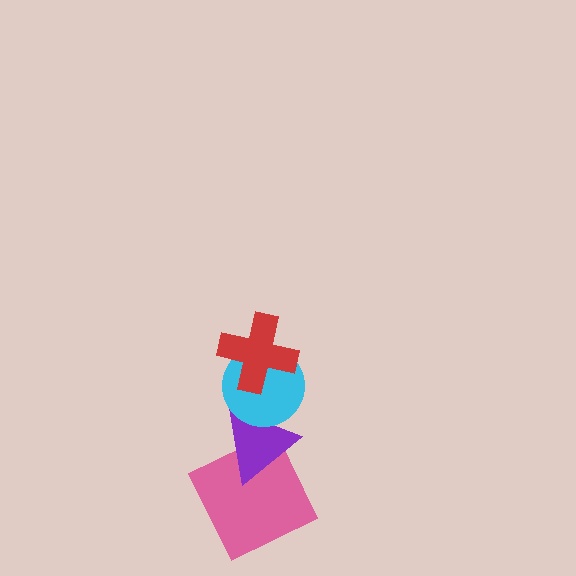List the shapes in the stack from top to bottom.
From top to bottom: the red cross, the cyan circle, the purple triangle, the pink square.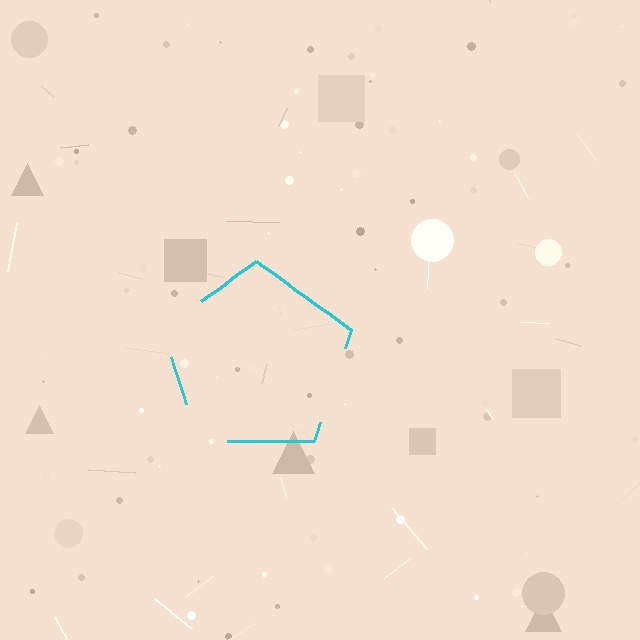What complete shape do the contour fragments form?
The contour fragments form a pentagon.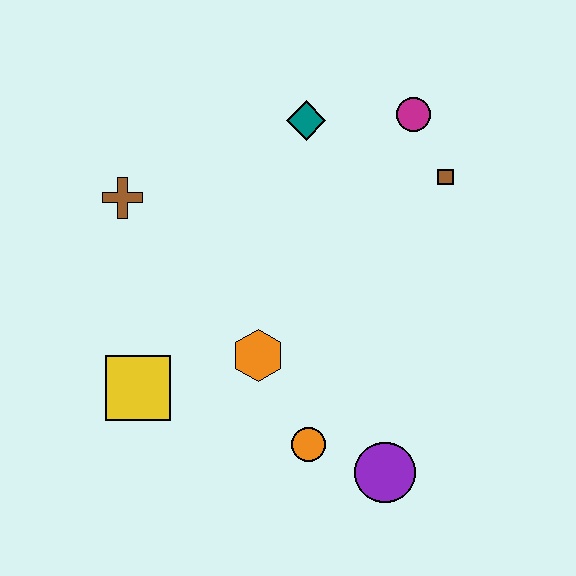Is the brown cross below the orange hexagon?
No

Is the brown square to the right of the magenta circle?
Yes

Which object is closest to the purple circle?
The orange circle is closest to the purple circle.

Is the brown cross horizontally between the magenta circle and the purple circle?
No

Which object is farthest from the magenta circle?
The yellow square is farthest from the magenta circle.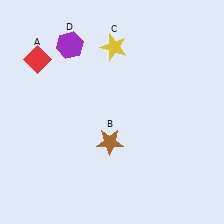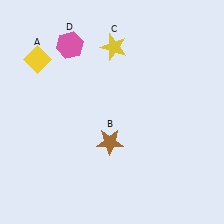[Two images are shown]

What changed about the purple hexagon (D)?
In Image 1, D is purple. In Image 2, it changed to pink.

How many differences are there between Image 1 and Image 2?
There are 2 differences between the two images.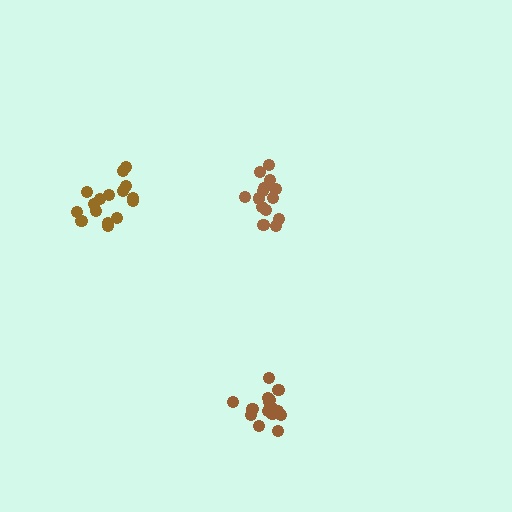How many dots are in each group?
Group 1: 14 dots, Group 2: 15 dots, Group 3: 16 dots (45 total).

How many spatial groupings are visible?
There are 3 spatial groupings.